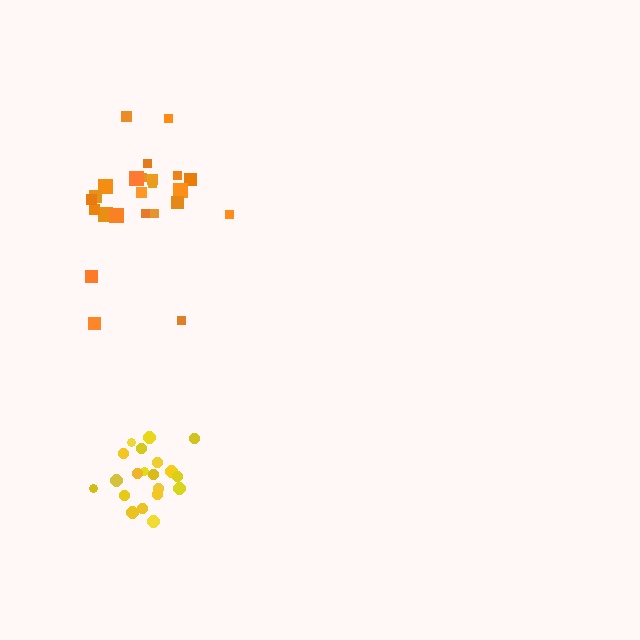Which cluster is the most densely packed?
Yellow.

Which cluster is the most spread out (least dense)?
Orange.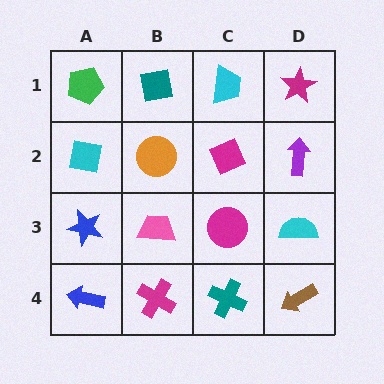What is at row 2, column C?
A magenta diamond.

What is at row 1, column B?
A teal square.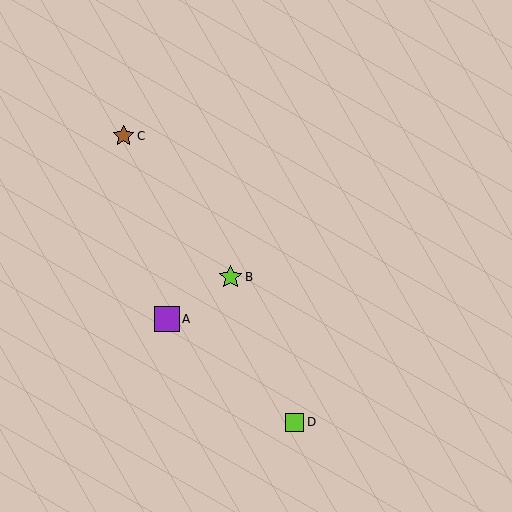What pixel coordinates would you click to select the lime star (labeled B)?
Click at (230, 277) to select the lime star B.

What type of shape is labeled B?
Shape B is a lime star.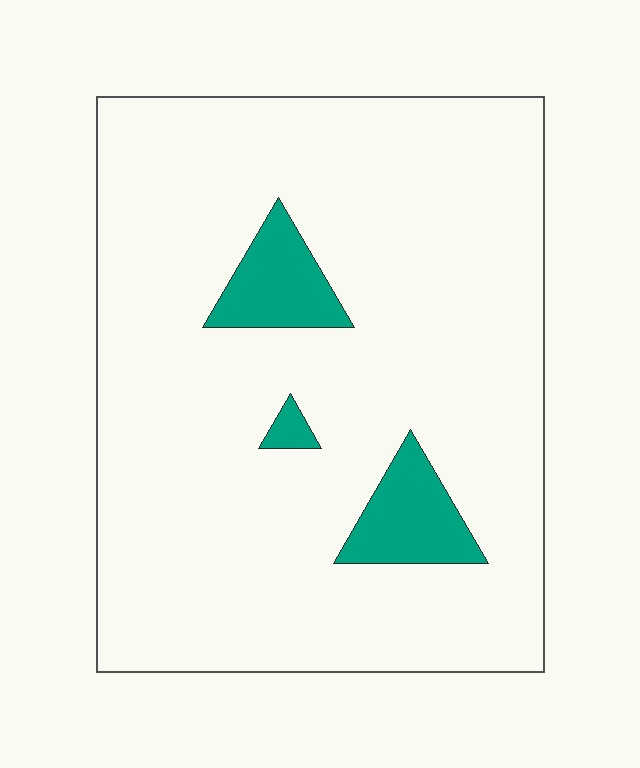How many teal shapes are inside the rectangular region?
3.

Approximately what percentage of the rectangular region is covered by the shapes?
Approximately 10%.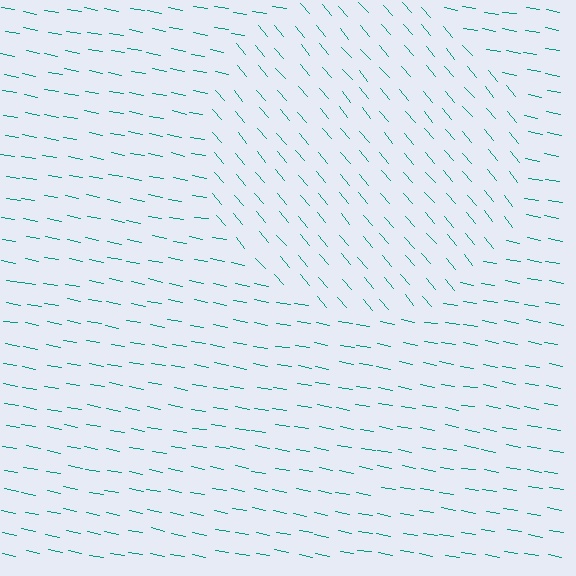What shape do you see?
I see a circle.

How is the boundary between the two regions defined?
The boundary is defined purely by a change in line orientation (approximately 39 degrees difference). All lines are the same color and thickness.